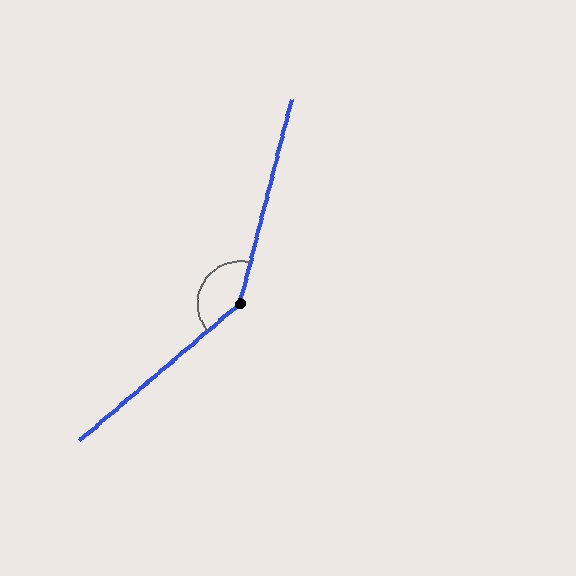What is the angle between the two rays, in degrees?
Approximately 145 degrees.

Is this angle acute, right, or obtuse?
It is obtuse.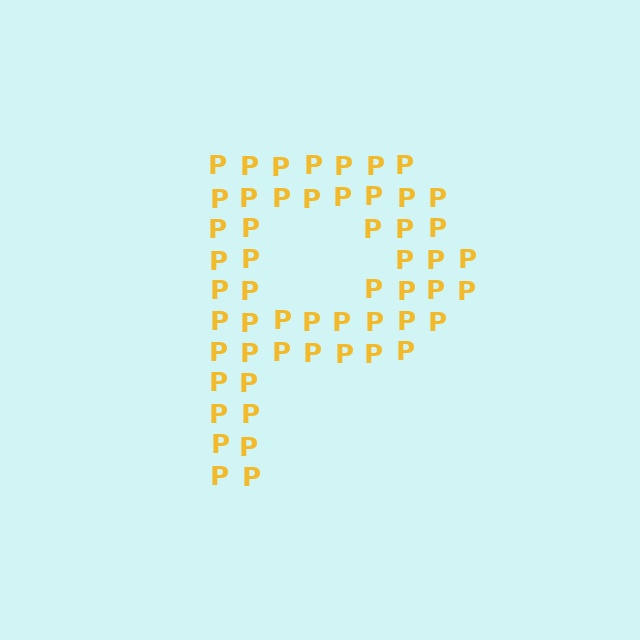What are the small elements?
The small elements are letter P's.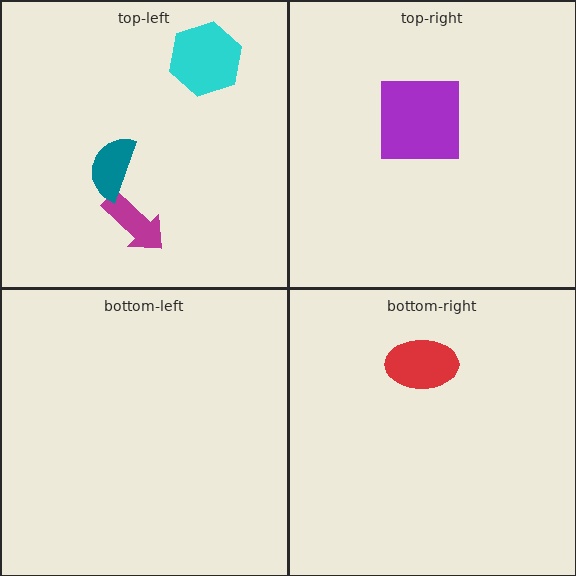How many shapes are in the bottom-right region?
1.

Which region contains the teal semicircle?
The top-left region.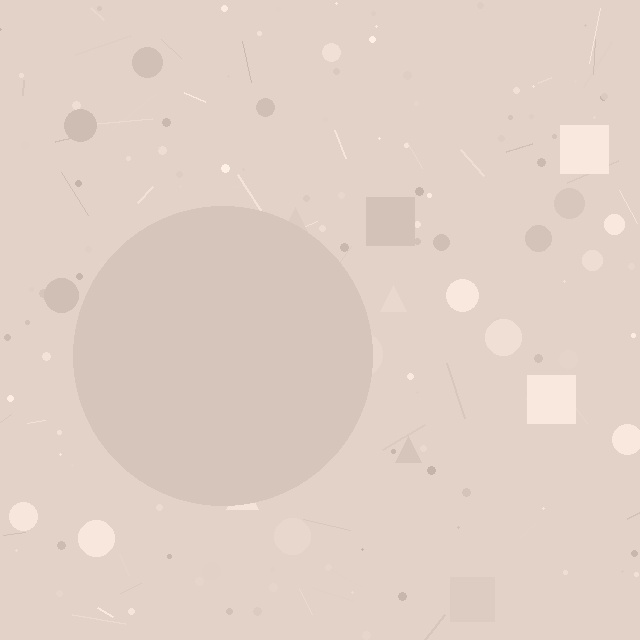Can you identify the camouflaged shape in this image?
The camouflaged shape is a circle.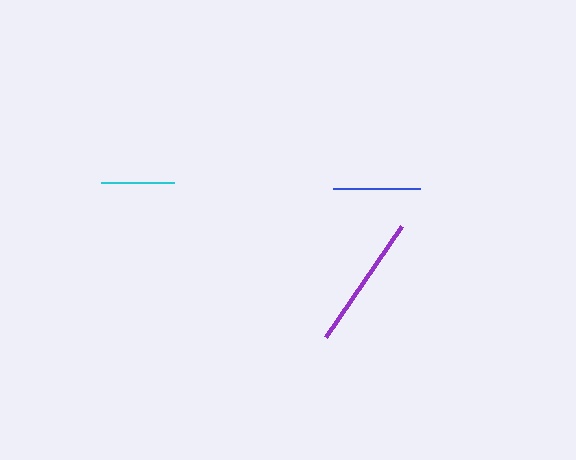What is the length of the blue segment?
The blue segment is approximately 87 pixels long.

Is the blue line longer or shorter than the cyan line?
The blue line is longer than the cyan line.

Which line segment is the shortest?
The cyan line is the shortest at approximately 73 pixels.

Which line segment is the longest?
The purple line is the longest at approximately 134 pixels.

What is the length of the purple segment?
The purple segment is approximately 134 pixels long.